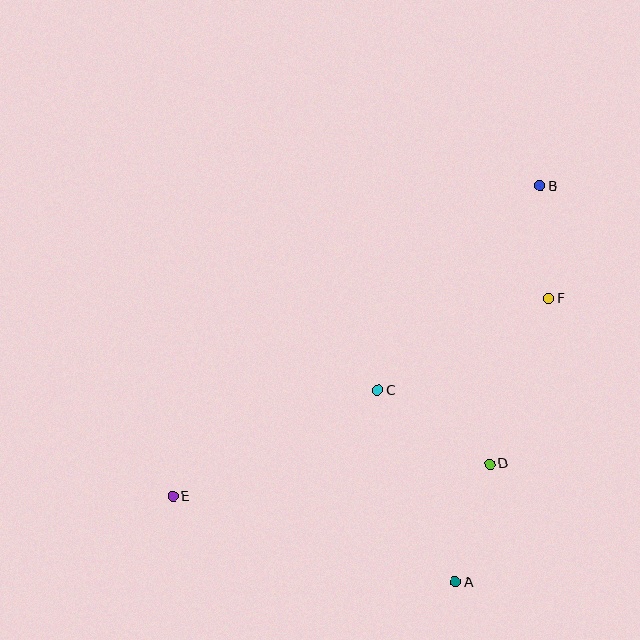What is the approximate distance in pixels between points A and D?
The distance between A and D is approximately 123 pixels.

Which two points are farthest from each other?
Points B and E are farthest from each other.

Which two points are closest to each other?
Points B and F are closest to each other.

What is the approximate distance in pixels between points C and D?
The distance between C and D is approximately 134 pixels.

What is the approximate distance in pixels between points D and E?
The distance between D and E is approximately 319 pixels.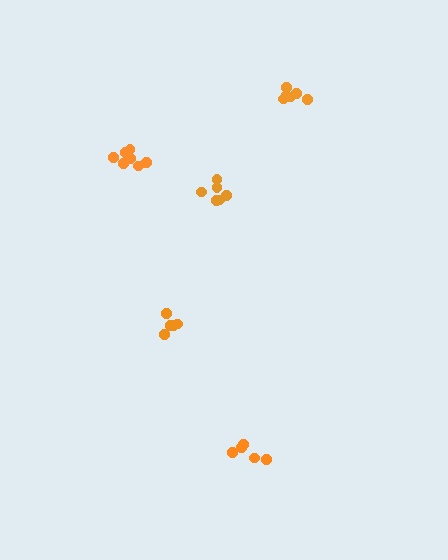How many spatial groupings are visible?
There are 5 spatial groupings.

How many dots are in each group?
Group 1: 6 dots, Group 2: 5 dots, Group 3: 5 dots, Group 4: 6 dots, Group 5: 7 dots (29 total).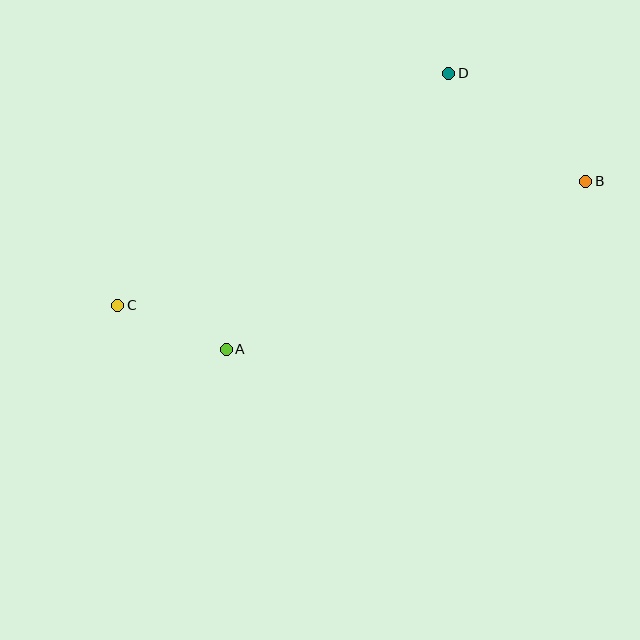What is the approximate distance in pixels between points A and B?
The distance between A and B is approximately 397 pixels.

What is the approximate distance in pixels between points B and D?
The distance between B and D is approximately 174 pixels.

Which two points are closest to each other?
Points A and C are closest to each other.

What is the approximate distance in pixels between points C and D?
The distance between C and D is approximately 404 pixels.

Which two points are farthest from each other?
Points B and C are farthest from each other.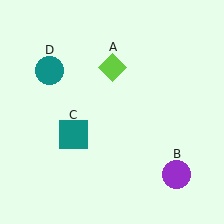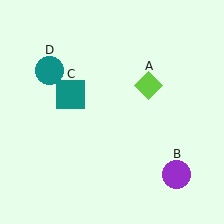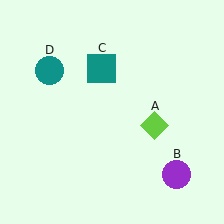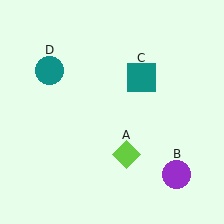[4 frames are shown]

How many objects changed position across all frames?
2 objects changed position: lime diamond (object A), teal square (object C).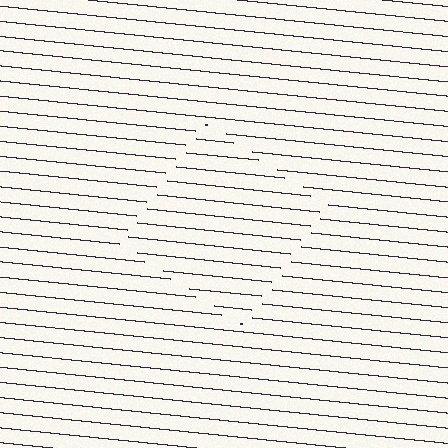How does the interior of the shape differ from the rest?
The interior of the shape contains the same grating, shifted by half a period — the contour is defined by the phase discontinuity where line-ends from the inner and outer gratings abut.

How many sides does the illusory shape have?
4 sides — the line-ends trace a square.